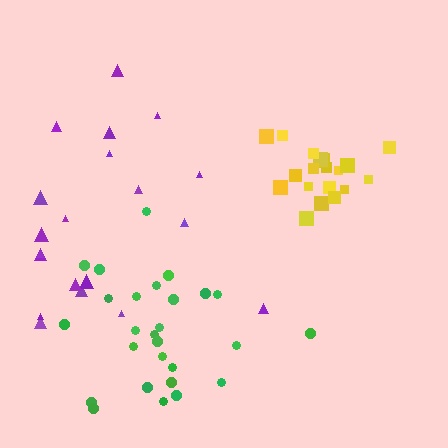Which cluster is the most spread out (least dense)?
Purple.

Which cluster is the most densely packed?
Yellow.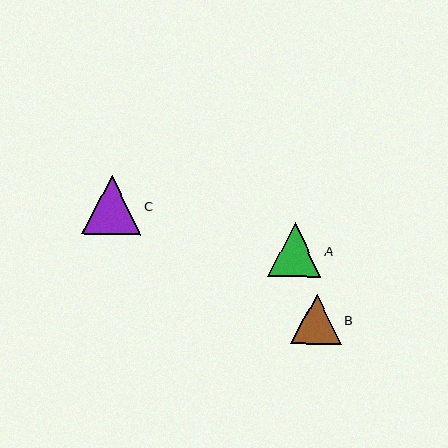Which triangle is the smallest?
Triangle B is the smallest with a size of approximately 51 pixels.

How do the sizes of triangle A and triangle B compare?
Triangle A and triangle B are approximately the same size.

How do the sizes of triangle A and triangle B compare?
Triangle A and triangle B are approximately the same size.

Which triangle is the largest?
Triangle C is the largest with a size of approximately 59 pixels.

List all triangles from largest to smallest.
From largest to smallest: C, A, B.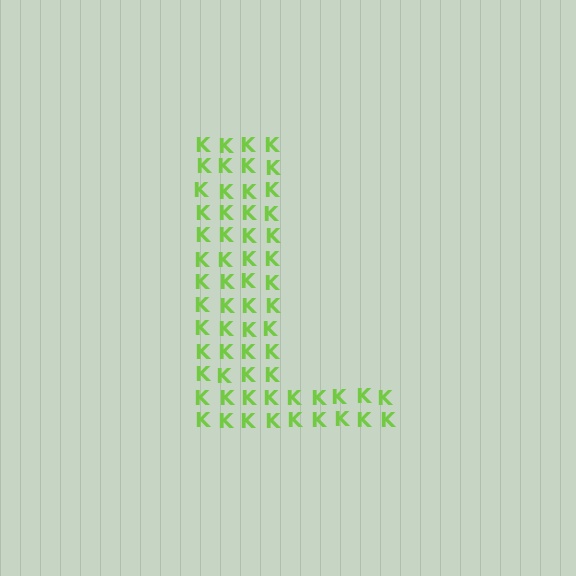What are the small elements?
The small elements are letter K's.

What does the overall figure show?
The overall figure shows the letter L.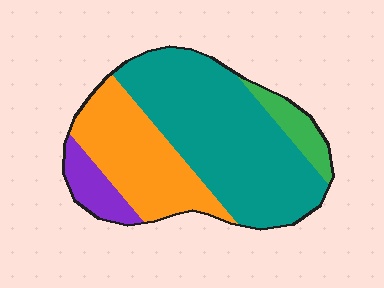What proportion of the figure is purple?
Purple covers around 10% of the figure.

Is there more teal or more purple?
Teal.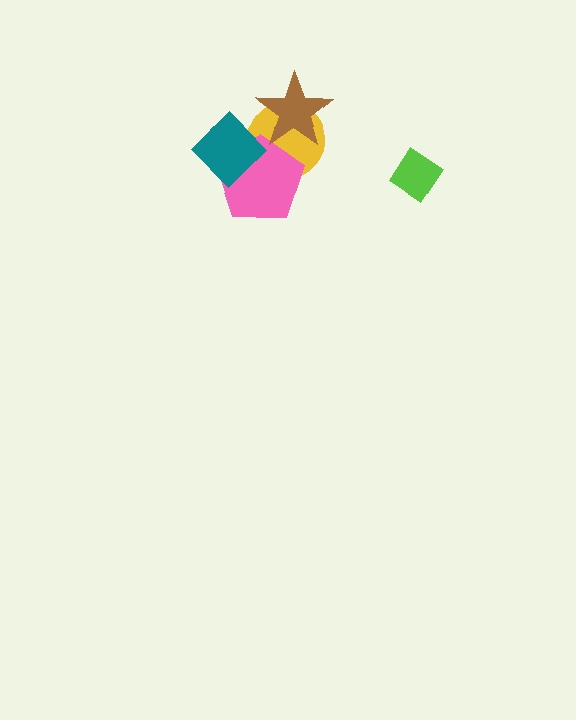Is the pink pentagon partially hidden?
Yes, it is partially covered by another shape.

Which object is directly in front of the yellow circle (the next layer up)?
The pink pentagon is directly in front of the yellow circle.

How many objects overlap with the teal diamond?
2 objects overlap with the teal diamond.